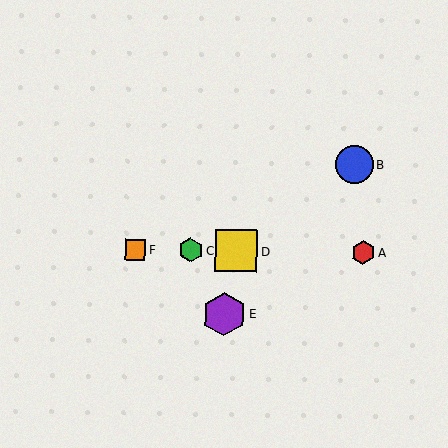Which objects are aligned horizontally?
Objects A, C, D, F are aligned horizontally.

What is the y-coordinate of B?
Object B is at y≈165.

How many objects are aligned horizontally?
4 objects (A, C, D, F) are aligned horizontally.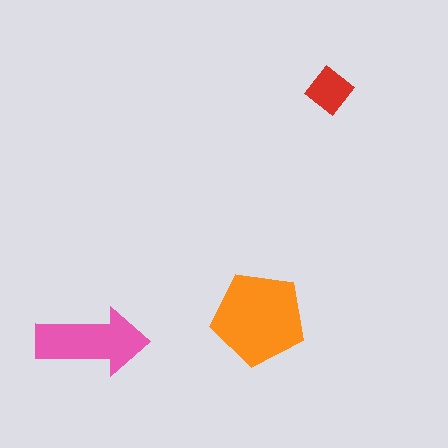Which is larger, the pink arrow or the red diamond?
The pink arrow.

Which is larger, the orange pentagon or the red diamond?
The orange pentagon.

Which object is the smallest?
The red diamond.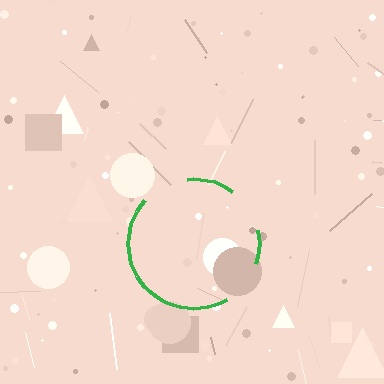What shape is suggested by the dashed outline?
The dashed outline suggests a circle.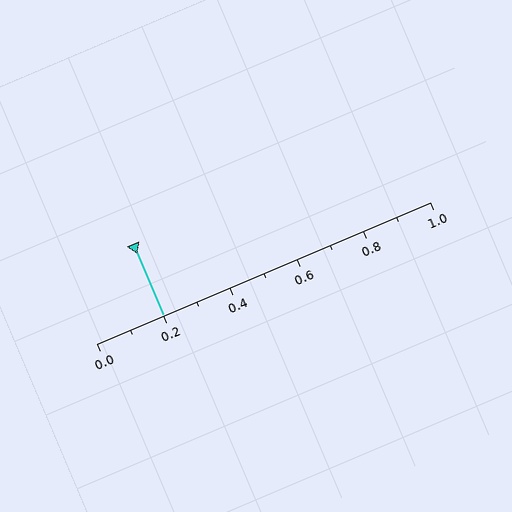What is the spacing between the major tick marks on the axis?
The major ticks are spaced 0.2 apart.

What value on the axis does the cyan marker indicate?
The marker indicates approximately 0.2.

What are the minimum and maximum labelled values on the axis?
The axis runs from 0.0 to 1.0.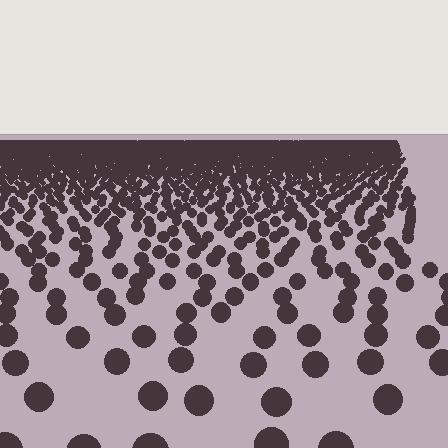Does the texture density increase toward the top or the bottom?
Density increases toward the top.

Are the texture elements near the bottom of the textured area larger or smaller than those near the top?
Larger. Near the bottom, elements are closer to the viewer and appear at a bigger on-screen size.